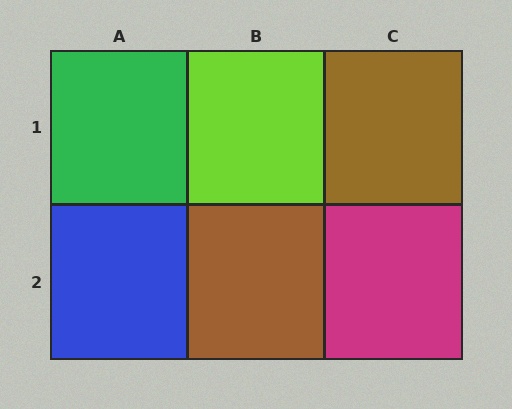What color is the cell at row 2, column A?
Blue.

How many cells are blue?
1 cell is blue.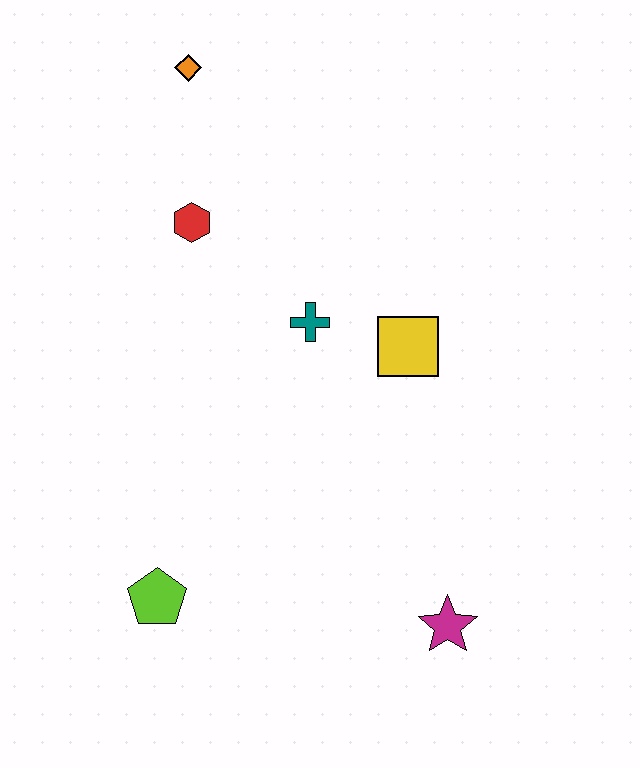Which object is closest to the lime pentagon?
The magenta star is closest to the lime pentagon.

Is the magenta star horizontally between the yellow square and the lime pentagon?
No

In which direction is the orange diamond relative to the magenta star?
The orange diamond is above the magenta star.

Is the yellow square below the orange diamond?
Yes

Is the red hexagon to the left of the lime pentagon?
No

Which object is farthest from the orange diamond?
The magenta star is farthest from the orange diamond.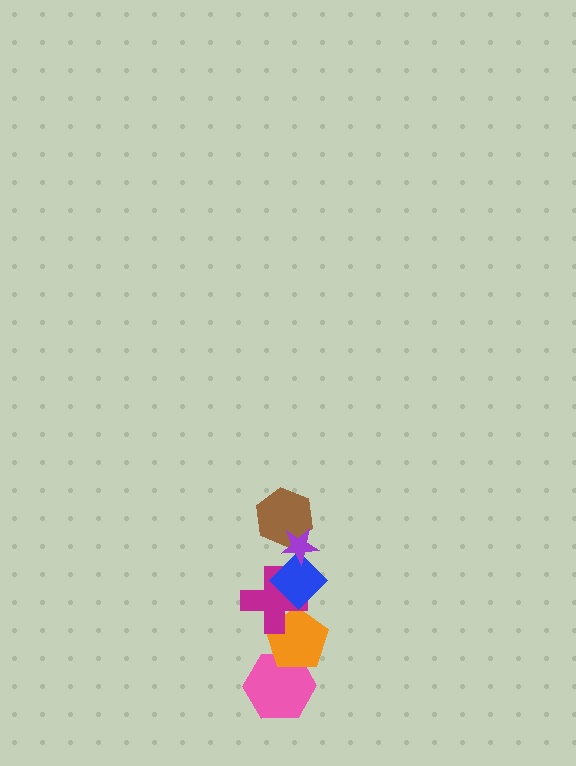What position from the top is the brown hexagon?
The brown hexagon is 2nd from the top.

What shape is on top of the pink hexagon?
The orange pentagon is on top of the pink hexagon.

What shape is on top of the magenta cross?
The blue diamond is on top of the magenta cross.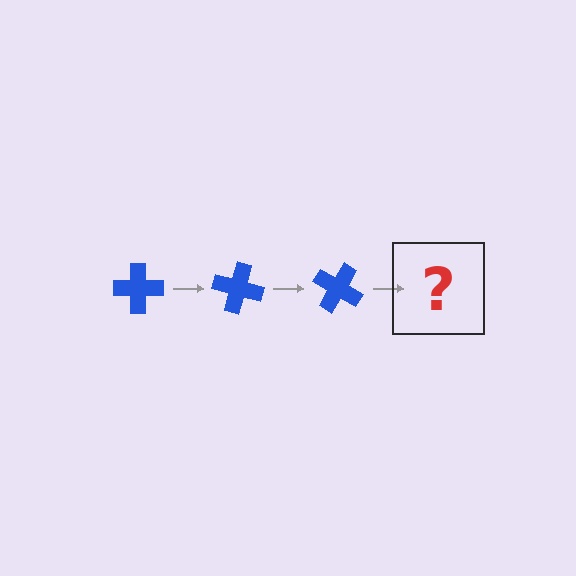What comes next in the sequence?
The next element should be a blue cross rotated 45 degrees.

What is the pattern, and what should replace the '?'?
The pattern is that the cross rotates 15 degrees each step. The '?' should be a blue cross rotated 45 degrees.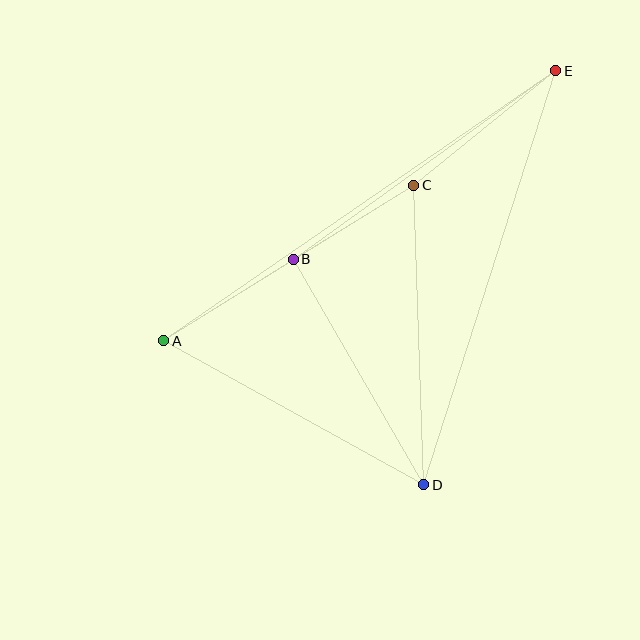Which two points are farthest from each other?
Points A and E are farthest from each other.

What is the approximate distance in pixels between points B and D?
The distance between B and D is approximately 261 pixels.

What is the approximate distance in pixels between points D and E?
The distance between D and E is approximately 434 pixels.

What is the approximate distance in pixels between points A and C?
The distance between A and C is approximately 295 pixels.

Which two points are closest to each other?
Points B and C are closest to each other.